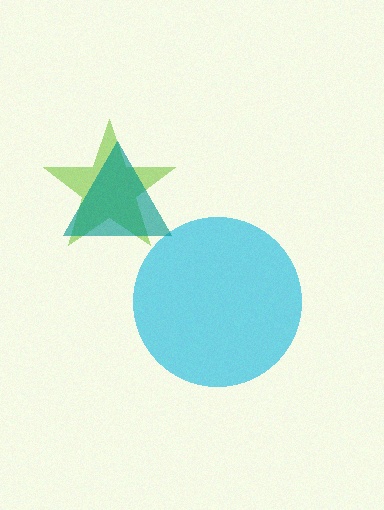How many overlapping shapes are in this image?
There are 3 overlapping shapes in the image.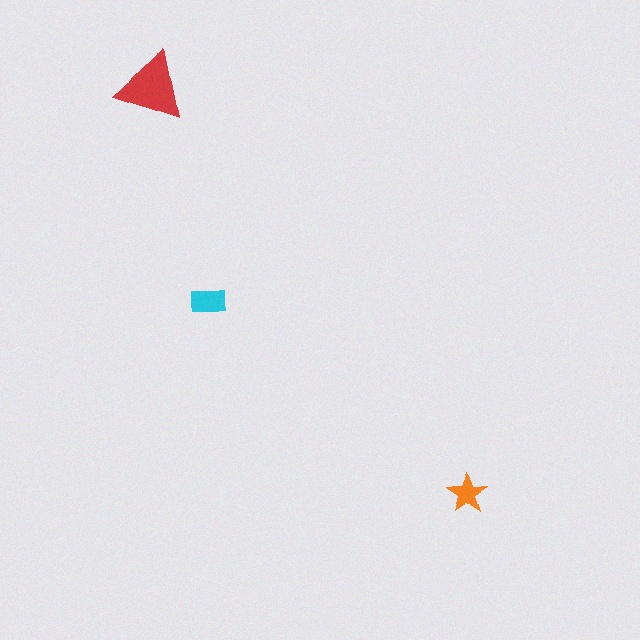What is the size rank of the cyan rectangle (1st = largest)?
2nd.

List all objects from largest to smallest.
The red triangle, the cyan rectangle, the orange star.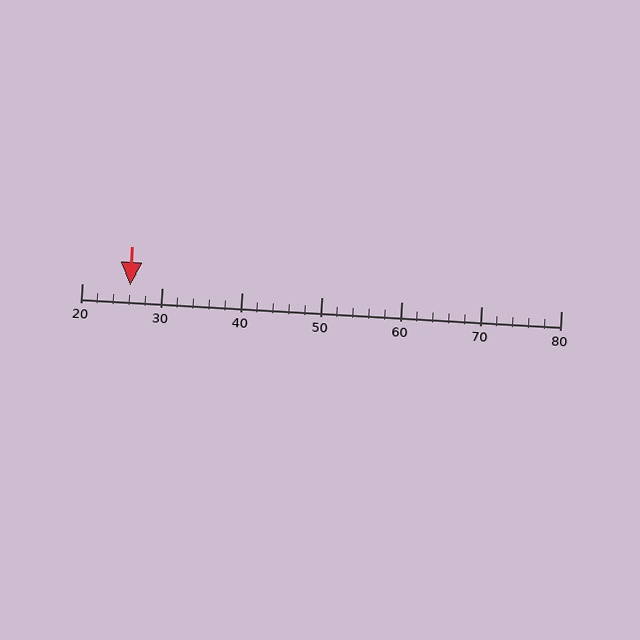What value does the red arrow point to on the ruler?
The red arrow points to approximately 26.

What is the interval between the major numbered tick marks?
The major tick marks are spaced 10 units apart.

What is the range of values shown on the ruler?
The ruler shows values from 20 to 80.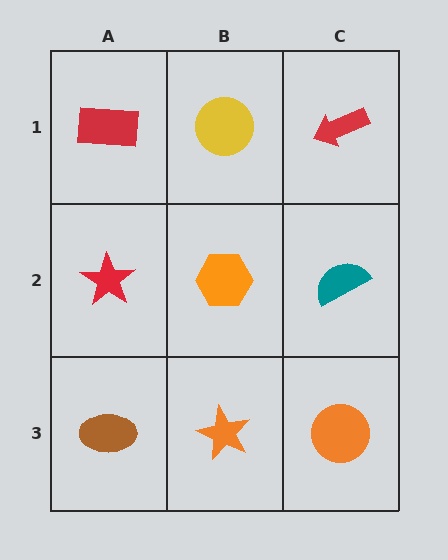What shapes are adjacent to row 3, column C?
A teal semicircle (row 2, column C), an orange star (row 3, column B).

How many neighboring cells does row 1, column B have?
3.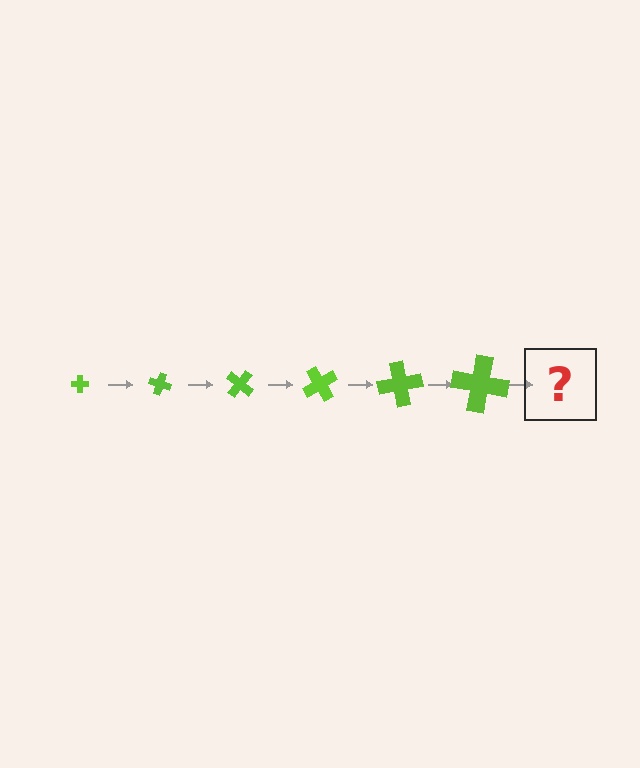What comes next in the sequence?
The next element should be a cross, larger than the previous one and rotated 120 degrees from the start.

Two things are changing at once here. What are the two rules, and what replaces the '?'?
The two rules are that the cross grows larger each step and it rotates 20 degrees each step. The '?' should be a cross, larger than the previous one and rotated 120 degrees from the start.